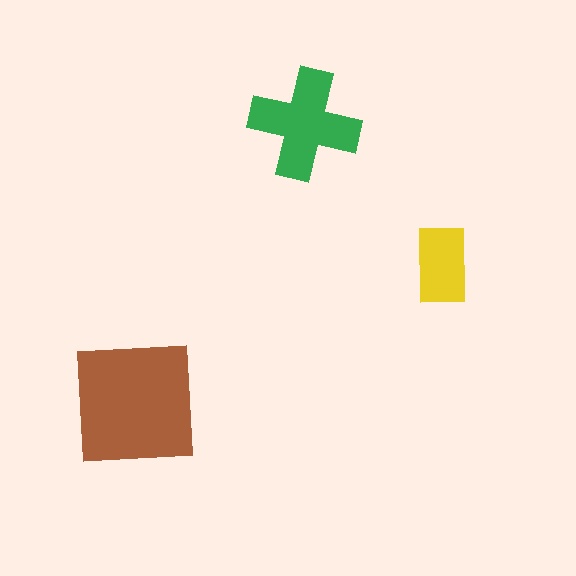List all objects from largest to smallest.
The brown square, the green cross, the yellow rectangle.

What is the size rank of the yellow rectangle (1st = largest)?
3rd.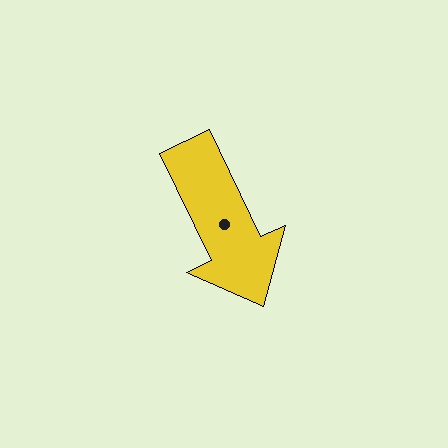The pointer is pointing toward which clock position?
Roughly 5 o'clock.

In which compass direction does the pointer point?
Southeast.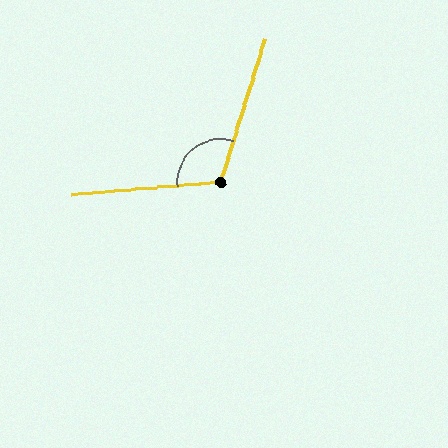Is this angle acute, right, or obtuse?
It is obtuse.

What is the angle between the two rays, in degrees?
Approximately 112 degrees.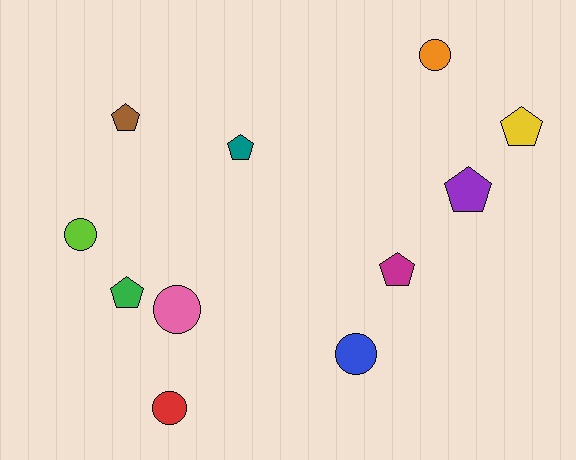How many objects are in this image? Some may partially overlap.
There are 11 objects.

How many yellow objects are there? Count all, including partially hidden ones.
There is 1 yellow object.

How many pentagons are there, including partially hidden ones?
There are 6 pentagons.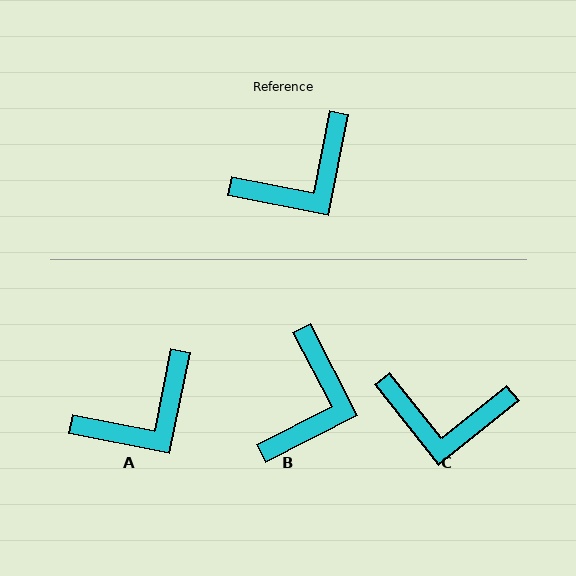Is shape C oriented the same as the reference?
No, it is off by about 40 degrees.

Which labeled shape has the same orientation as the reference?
A.